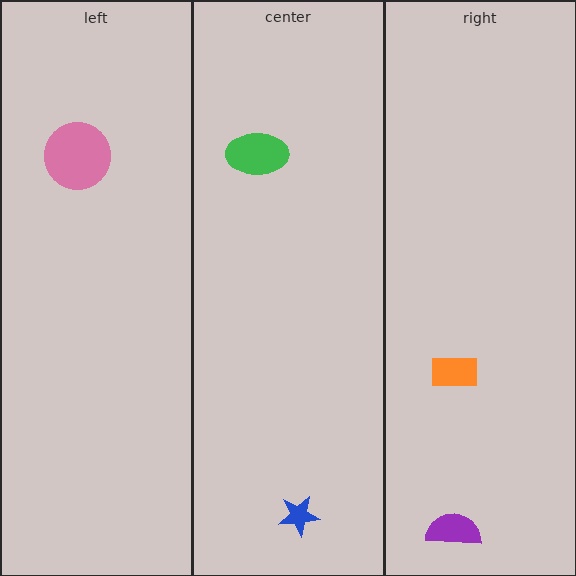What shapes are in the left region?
The pink circle.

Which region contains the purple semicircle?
The right region.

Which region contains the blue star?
The center region.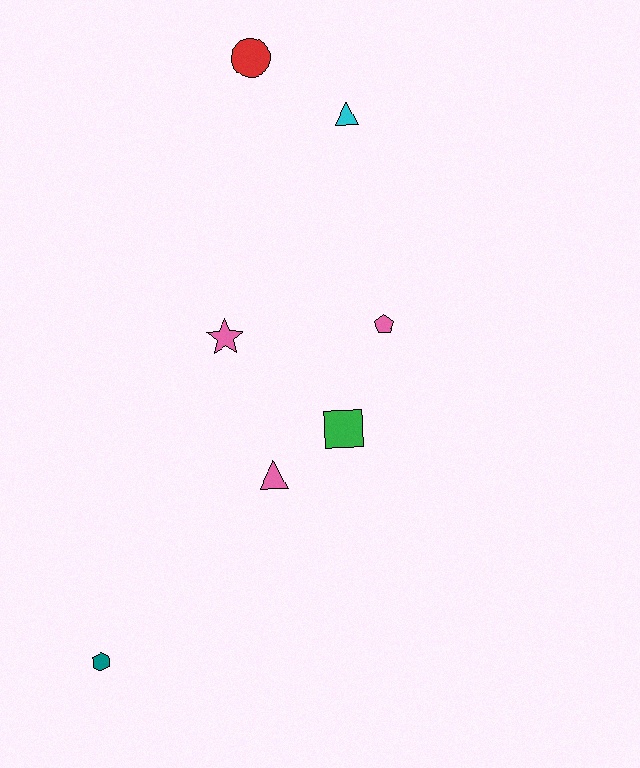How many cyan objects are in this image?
There is 1 cyan object.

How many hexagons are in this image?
There is 1 hexagon.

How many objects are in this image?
There are 7 objects.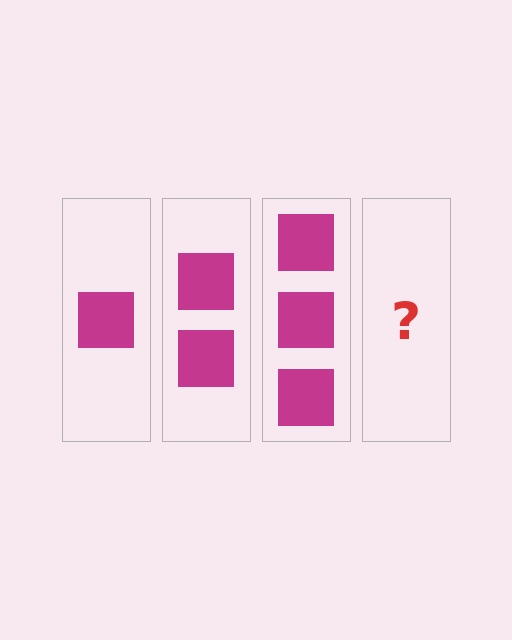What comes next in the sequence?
The next element should be 4 squares.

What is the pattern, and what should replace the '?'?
The pattern is that each step adds one more square. The '?' should be 4 squares.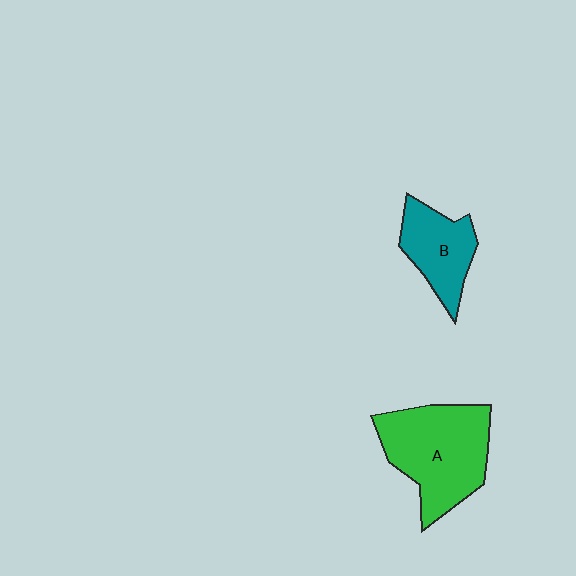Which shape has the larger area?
Shape A (green).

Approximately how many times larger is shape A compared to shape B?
Approximately 1.7 times.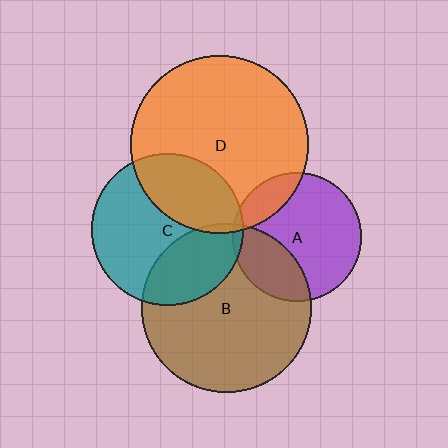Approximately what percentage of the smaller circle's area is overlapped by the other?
Approximately 15%.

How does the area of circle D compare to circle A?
Approximately 1.9 times.